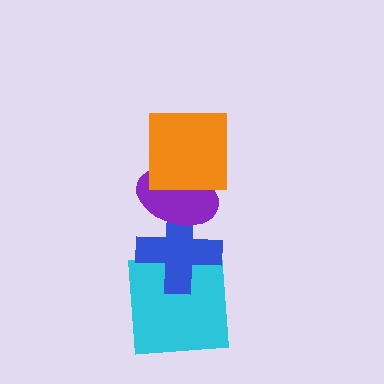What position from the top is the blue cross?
The blue cross is 3rd from the top.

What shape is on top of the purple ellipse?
The orange square is on top of the purple ellipse.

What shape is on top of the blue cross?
The purple ellipse is on top of the blue cross.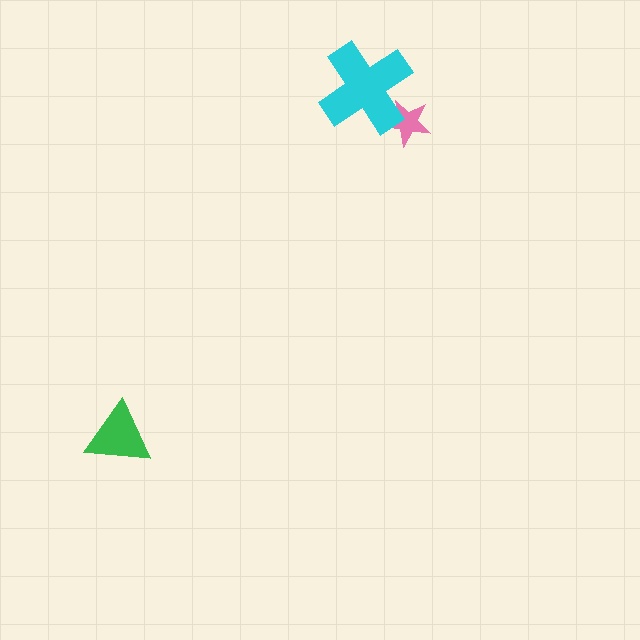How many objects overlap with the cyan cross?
1 object overlaps with the cyan cross.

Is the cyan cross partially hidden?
No, no other shape covers it.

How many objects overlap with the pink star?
1 object overlaps with the pink star.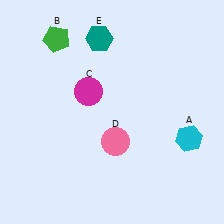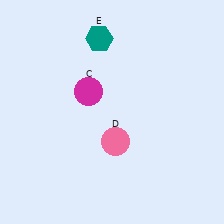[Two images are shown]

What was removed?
The cyan hexagon (A), the green pentagon (B) were removed in Image 2.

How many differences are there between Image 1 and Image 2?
There are 2 differences between the two images.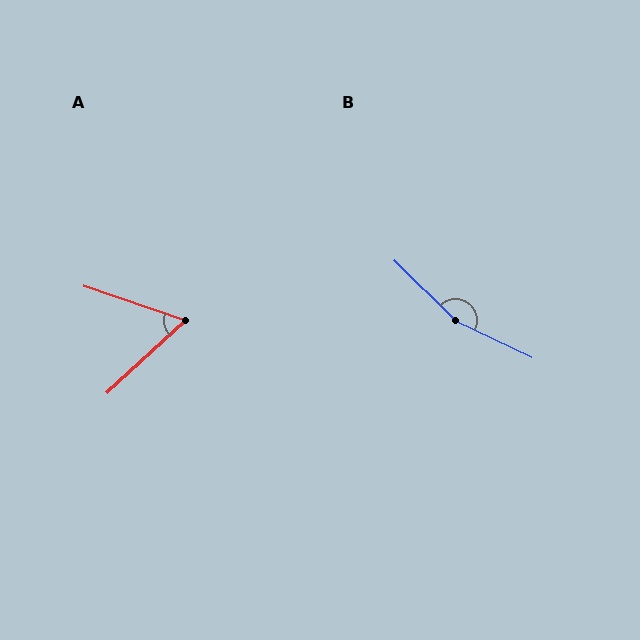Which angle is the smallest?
A, at approximately 62 degrees.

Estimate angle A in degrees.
Approximately 62 degrees.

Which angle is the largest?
B, at approximately 161 degrees.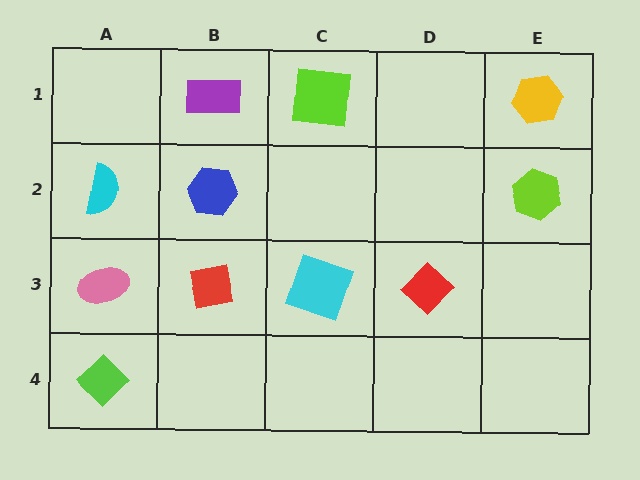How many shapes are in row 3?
4 shapes.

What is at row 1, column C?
A lime square.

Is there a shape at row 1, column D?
No, that cell is empty.